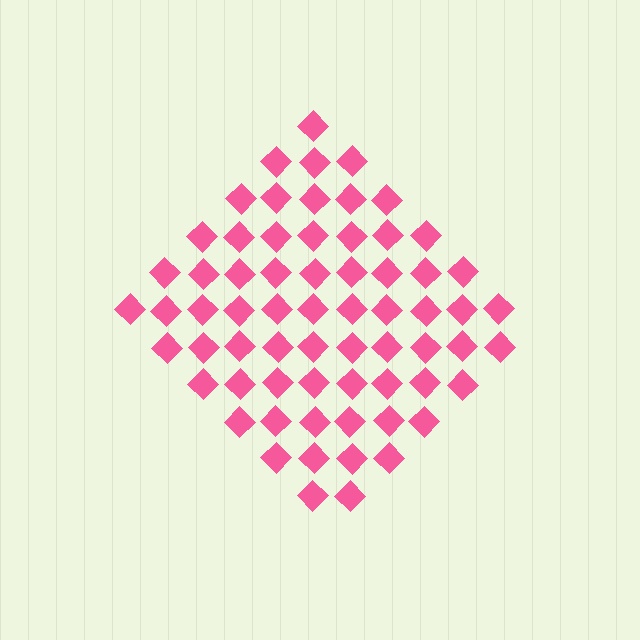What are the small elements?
The small elements are diamonds.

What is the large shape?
The large shape is a diamond.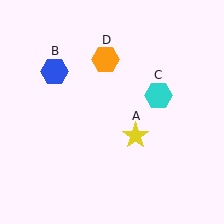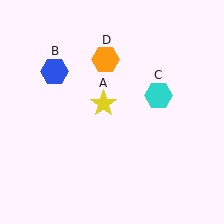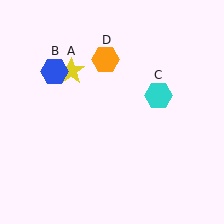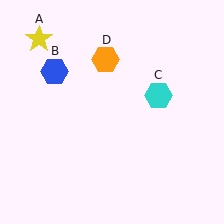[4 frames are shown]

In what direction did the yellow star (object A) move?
The yellow star (object A) moved up and to the left.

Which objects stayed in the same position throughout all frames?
Blue hexagon (object B) and cyan hexagon (object C) and orange hexagon (object D) remained stationary.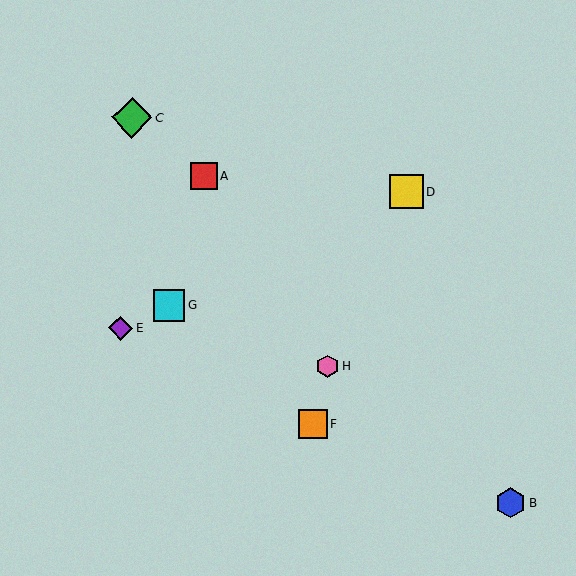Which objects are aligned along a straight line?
Objects D, E, G are aligned along a straight line.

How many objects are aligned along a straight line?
3 objects (D, E, G) are aligned along a straight line.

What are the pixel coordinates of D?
Object D is at (407, 192).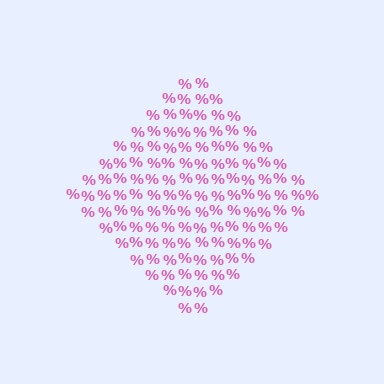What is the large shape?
The large shape is a diamond.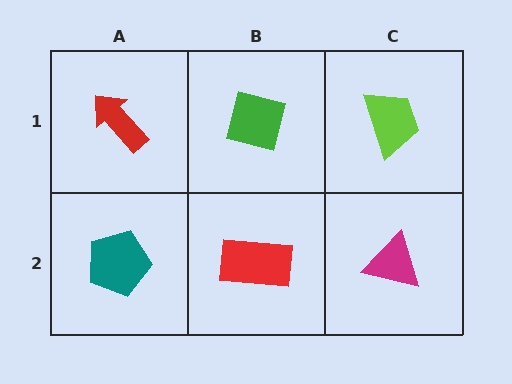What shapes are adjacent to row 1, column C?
A magenta triangle (row 2, column C), a green square (row 1, column B).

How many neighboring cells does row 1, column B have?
3.